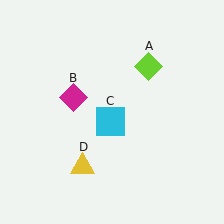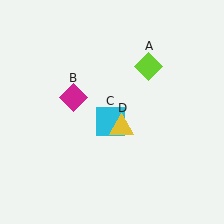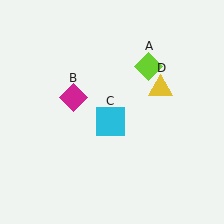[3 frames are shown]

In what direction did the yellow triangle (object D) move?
The yellow triangle (object D) moved up and to the right.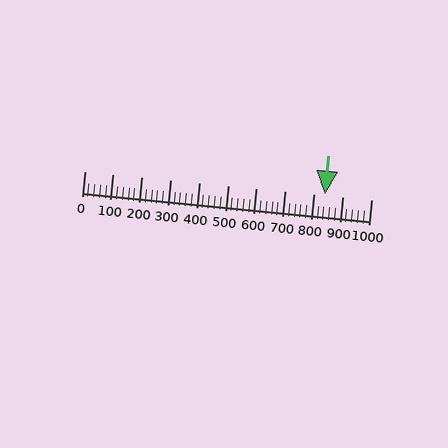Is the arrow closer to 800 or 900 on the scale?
The arrow is closer to 800.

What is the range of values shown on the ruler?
The ruler shows values from 0 to 1000.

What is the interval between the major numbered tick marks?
The major tick marks are spaced 100 units apart.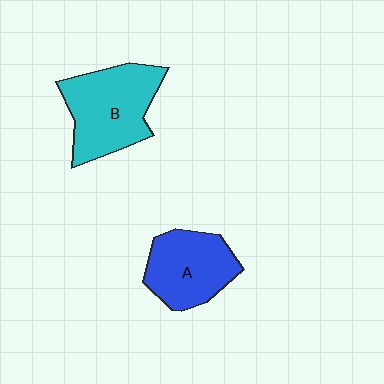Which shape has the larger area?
Shape B (cyan).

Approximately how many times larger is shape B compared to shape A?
Approximately 1.3 times.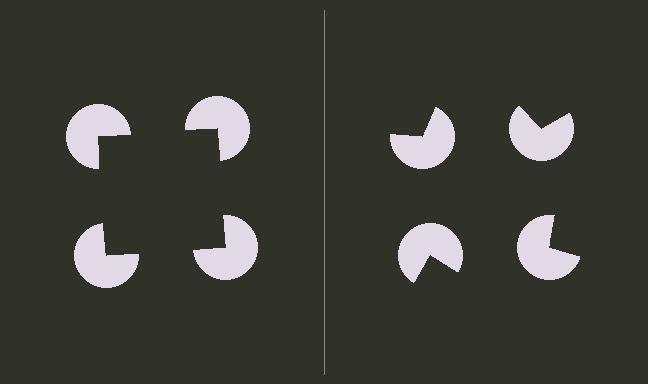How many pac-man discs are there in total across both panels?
8 — 4 on each side.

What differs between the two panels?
The pac-man discs are positioned identically on both sides; only the wedge orientations differ. On the left they align to a square; on the right they are misaligned.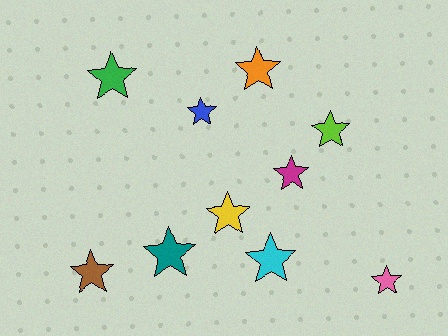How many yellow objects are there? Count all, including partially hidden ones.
There is 1 yellow object.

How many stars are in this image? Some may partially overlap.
There are 10 stars.